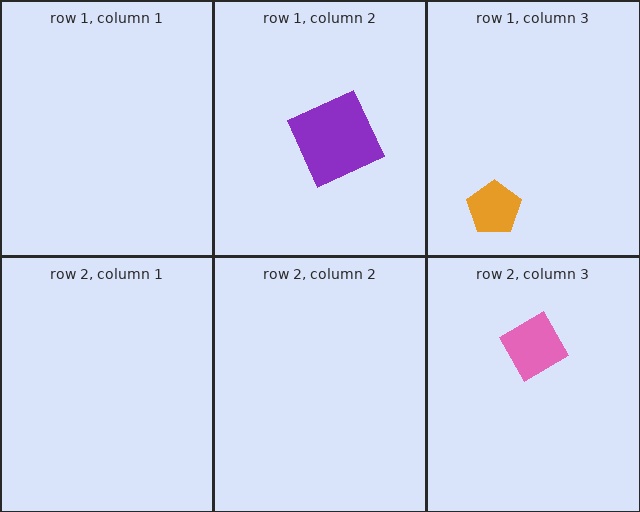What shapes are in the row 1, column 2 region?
The purple square.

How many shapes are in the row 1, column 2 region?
1.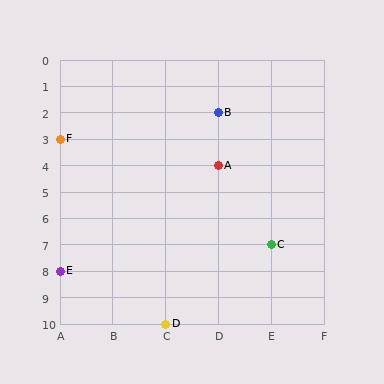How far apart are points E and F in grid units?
Points E and F are 5 rows apart.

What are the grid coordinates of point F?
Point F is at grid coordinates (A, 3).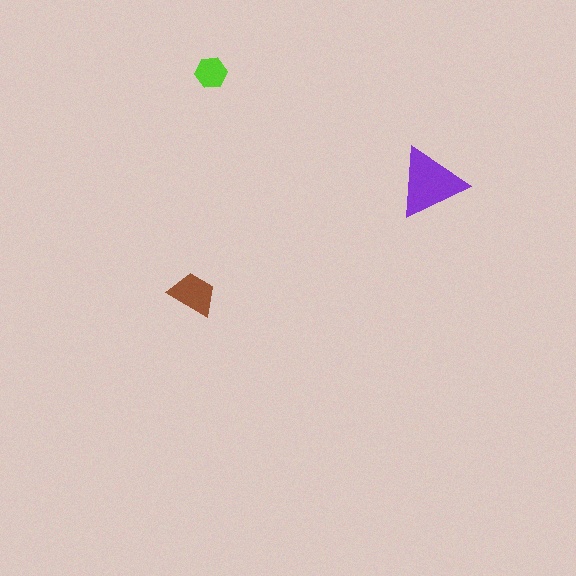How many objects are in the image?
There are 3 objects in the image.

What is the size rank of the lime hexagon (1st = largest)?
3rd.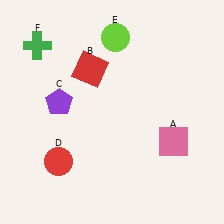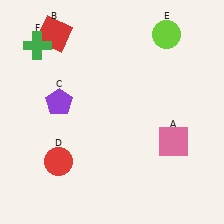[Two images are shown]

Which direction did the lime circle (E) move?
The lime circle (E) moved right.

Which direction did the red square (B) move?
The red square (B) moved left.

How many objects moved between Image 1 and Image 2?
2 objects moved between the two images.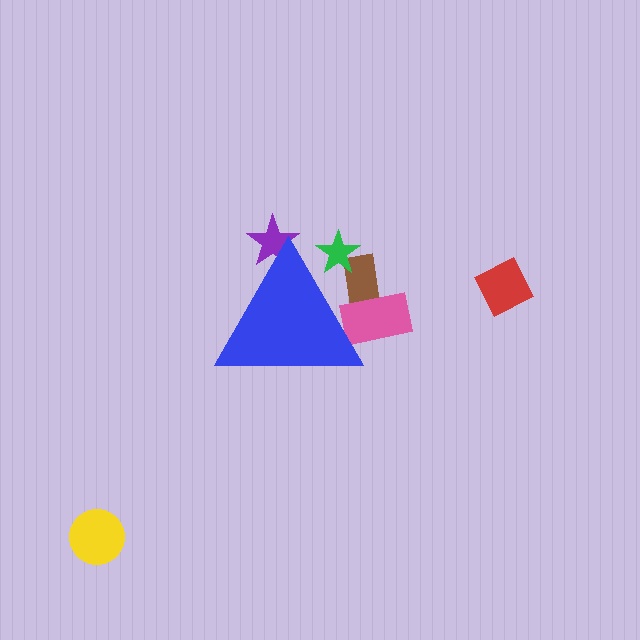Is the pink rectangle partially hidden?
Yes, the pink rectangle is partially hidden behind the blue triangle.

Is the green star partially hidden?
Yes, the green star is partially hidden behind the blue triangle.